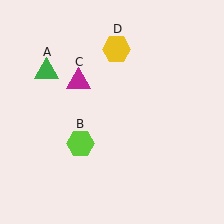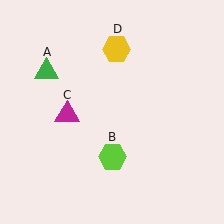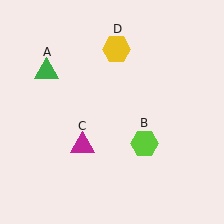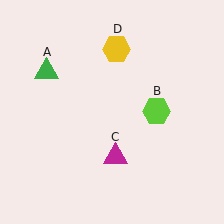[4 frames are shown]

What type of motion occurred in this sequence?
The lime hexagon (object B), magenta triangle (object C) rotated counterclockwise around the center of the scene.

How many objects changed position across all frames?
2 objects changed position: lime hexagon (object B), magenta triangle (object C).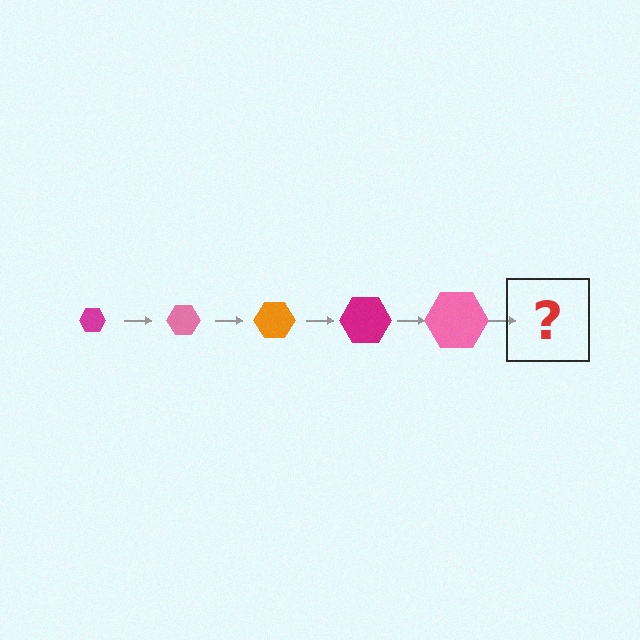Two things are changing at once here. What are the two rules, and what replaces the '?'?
The two rules are that the hexagon grows larger each step and the color cycles through magenta, pink, and orange. The '?' should be an orange hexagon, larger than the previous one.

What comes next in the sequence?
The next element should be an orange hexagon, larger than the previous one.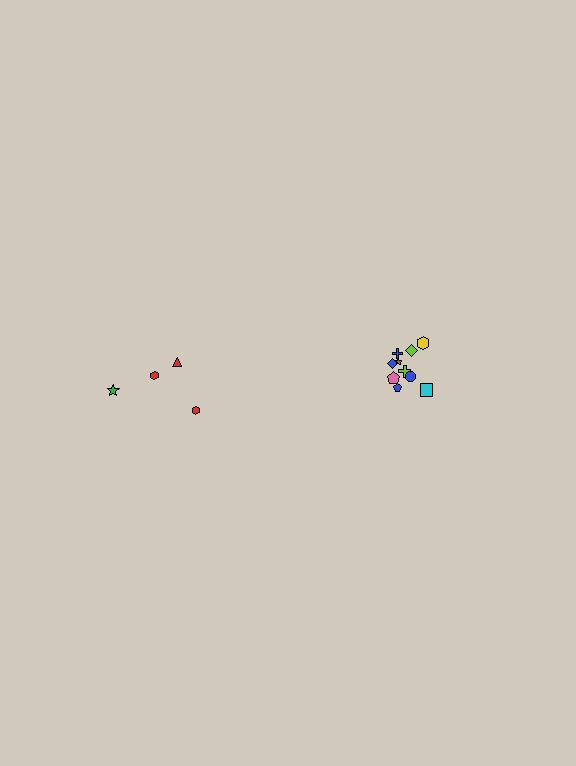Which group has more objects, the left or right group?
The right group.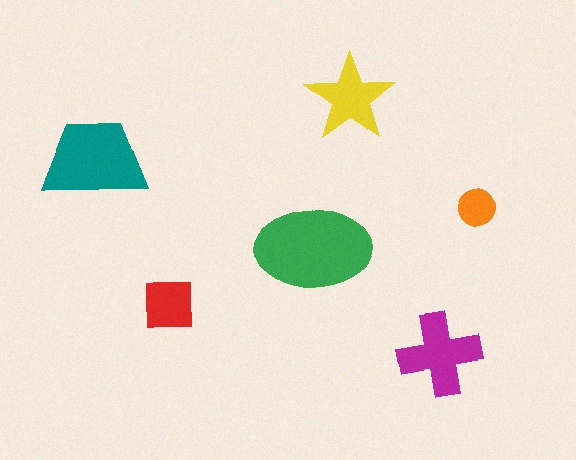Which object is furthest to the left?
The teal trapezoid is leftmost.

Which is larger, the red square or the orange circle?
The red square.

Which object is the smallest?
The orange circle.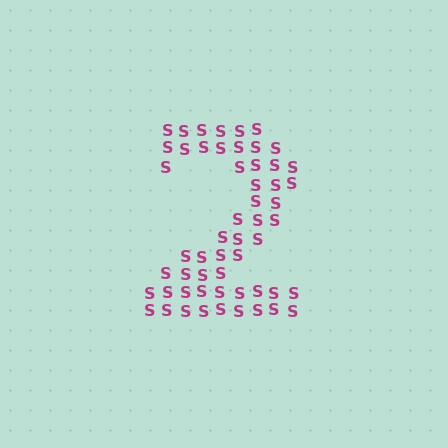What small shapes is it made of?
It is made of small letter S's.